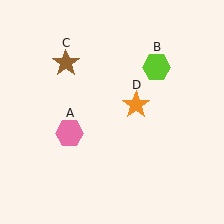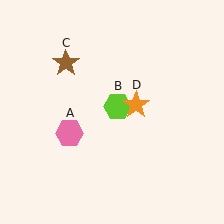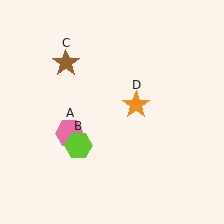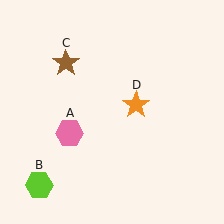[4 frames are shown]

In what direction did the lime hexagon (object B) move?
The lime hexagon (object B) moved down and to the left.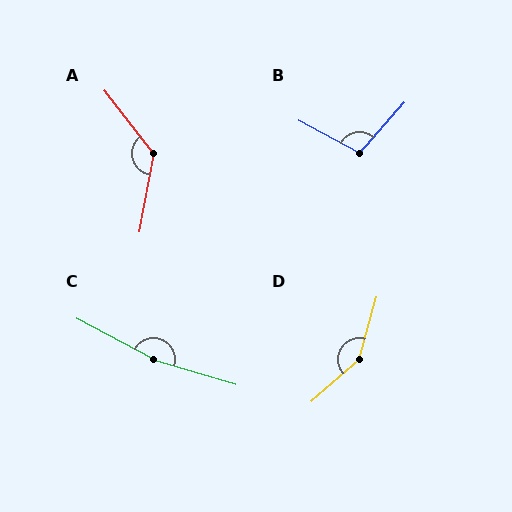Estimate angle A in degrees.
Approximately 132 degrees.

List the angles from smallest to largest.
B (104°), A (132°), D (147°), C (168°).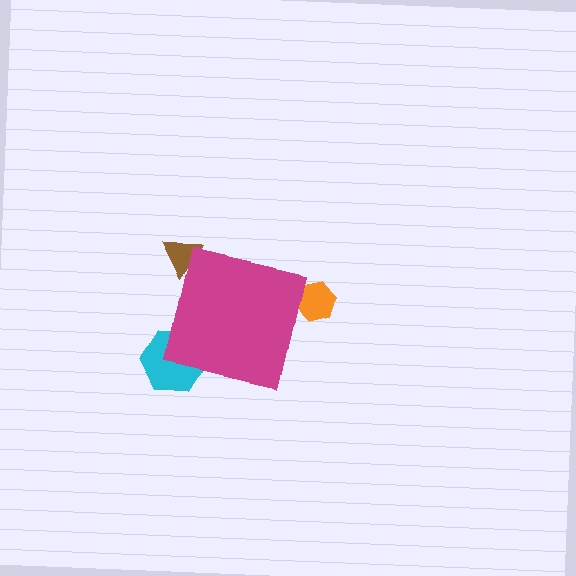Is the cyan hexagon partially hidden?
Yes, the cyan hexagon is partially hidden behind the magenta square.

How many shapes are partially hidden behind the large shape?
3 shapes are partially hidden.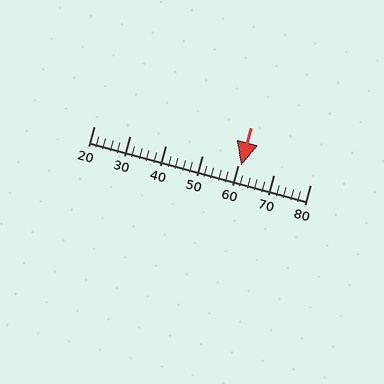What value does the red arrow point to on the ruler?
The red arrow points to approximately 61.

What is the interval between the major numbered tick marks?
The major tick marks are spaced 10 units apart.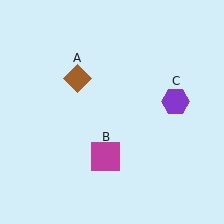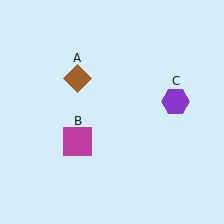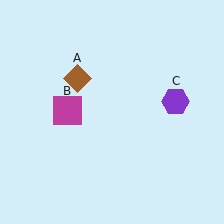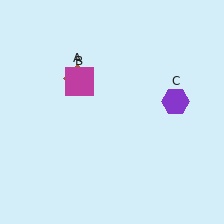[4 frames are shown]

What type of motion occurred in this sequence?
The magenta square (object B) rotated clockwise around the center of the scene.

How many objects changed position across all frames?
1 object changed position: magenta square (object B).